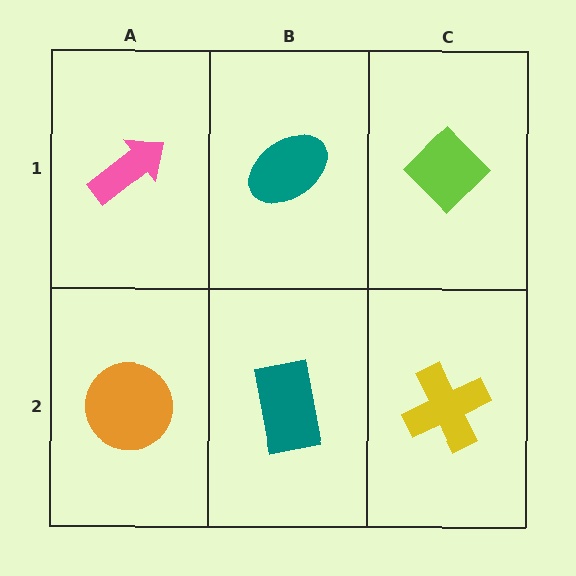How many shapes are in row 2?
3 shapes.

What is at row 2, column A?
An orange circle.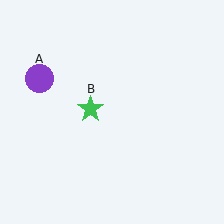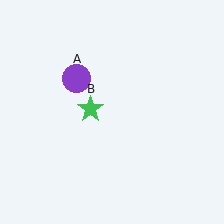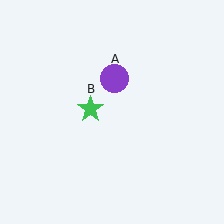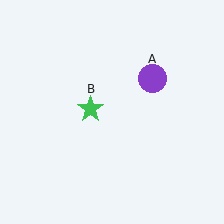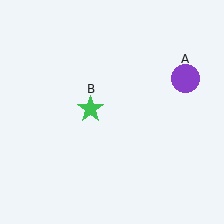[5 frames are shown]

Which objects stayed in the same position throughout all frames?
Green star (object B) remained stationary.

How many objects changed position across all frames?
1 object changed position: purple circle (object A).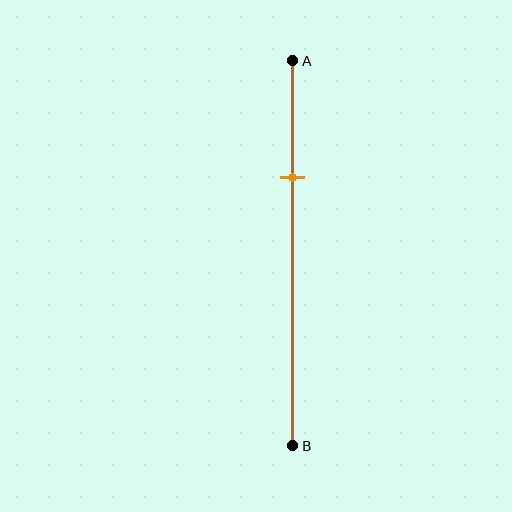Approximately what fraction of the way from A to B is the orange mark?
The orange mark is approximately 30% of the way from A to B.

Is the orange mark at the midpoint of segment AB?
No, the mark is at about 30% from A, not at the 50% midpoint.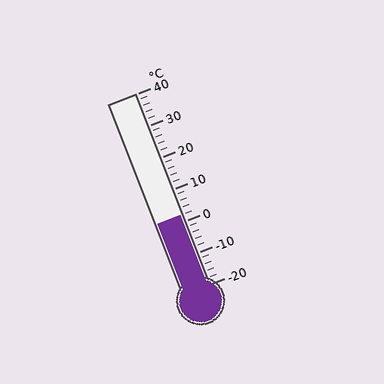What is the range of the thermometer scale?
The thermometer scale ranges from -20°C to 40°C.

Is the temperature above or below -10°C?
The temperature is above -10°C.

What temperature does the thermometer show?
The thermometer shows approximately 2°C.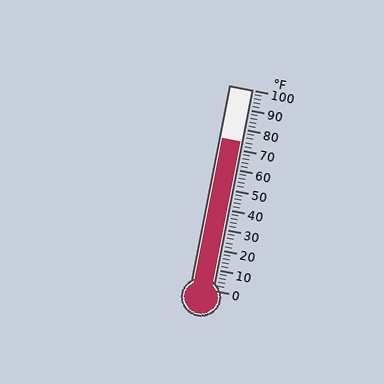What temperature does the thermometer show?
The thermometer shows approximately 74°F.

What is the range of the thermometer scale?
The thermometer scale ranges from 0°F to 100°F.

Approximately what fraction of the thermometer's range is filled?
The thermometer is filled to approximately 75% of its range.